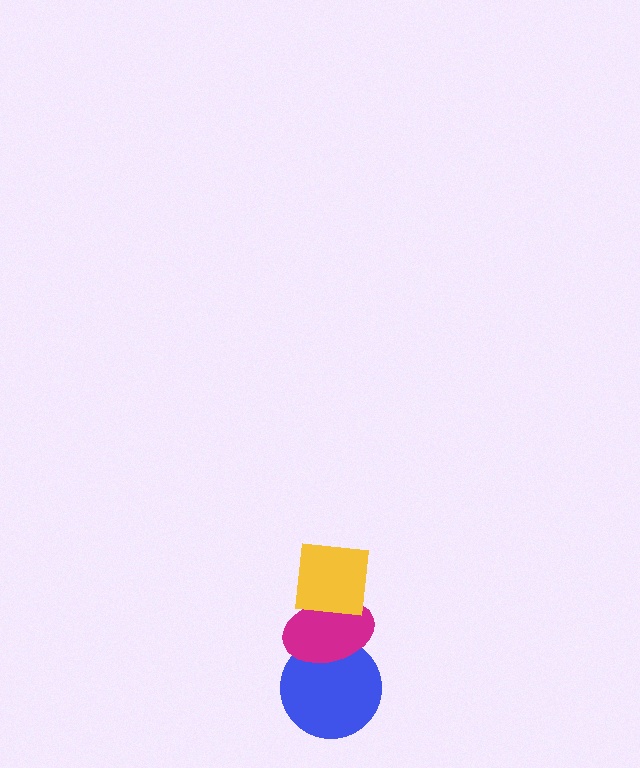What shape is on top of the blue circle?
The magenta ellipse is on top of the blue circle.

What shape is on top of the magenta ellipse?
The yellow square is on top of the magenta ellipse.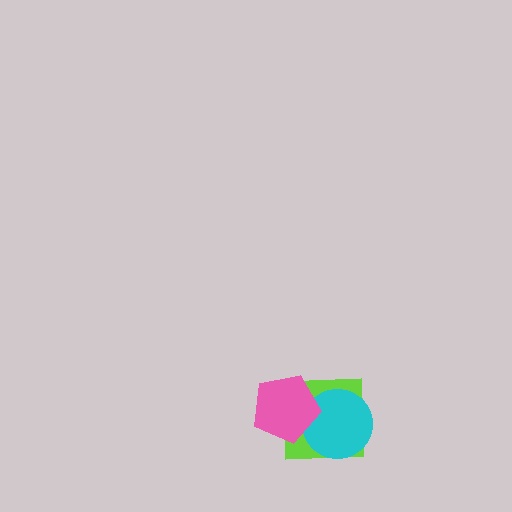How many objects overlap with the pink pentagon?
2 objects overlap with the pink pentagon.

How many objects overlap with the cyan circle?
2 objects overlap with the cyan circle.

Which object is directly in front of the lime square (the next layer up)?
The cyan circle is directly in front of the lime square.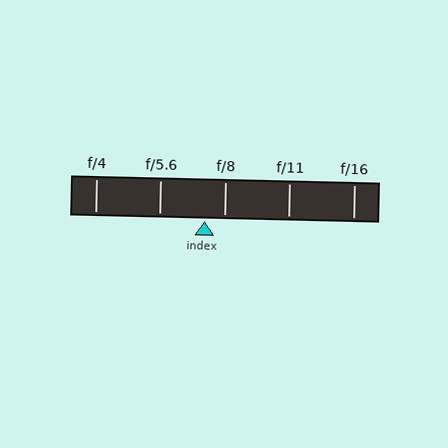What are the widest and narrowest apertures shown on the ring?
The widest aperture shown is f/4 and the narrowest is f/16.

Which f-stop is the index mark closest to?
The index mark is closest to f/8.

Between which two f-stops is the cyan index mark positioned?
The index mark is between f/5.6 and f/8.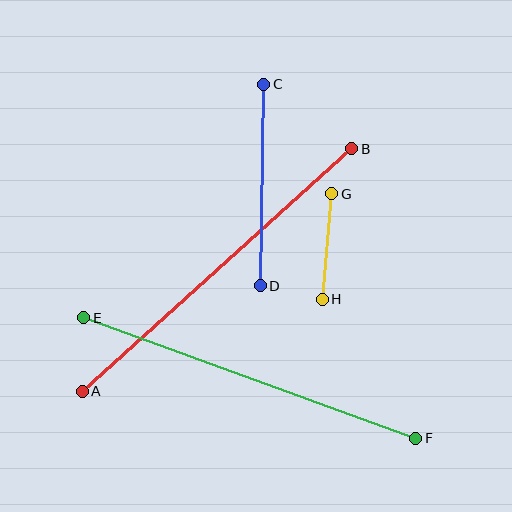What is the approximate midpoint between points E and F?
The midpoint is at approximately (250, 378) pixels.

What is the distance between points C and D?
The distance is approximately 202 pixels.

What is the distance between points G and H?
The distance is approximately 106 pixels.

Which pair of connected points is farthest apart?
Points A and B are farthest apart.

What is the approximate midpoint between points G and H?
The midpoint is at approximately (327, 247) pixels.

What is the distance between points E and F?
The distance is approximately 354 pixels.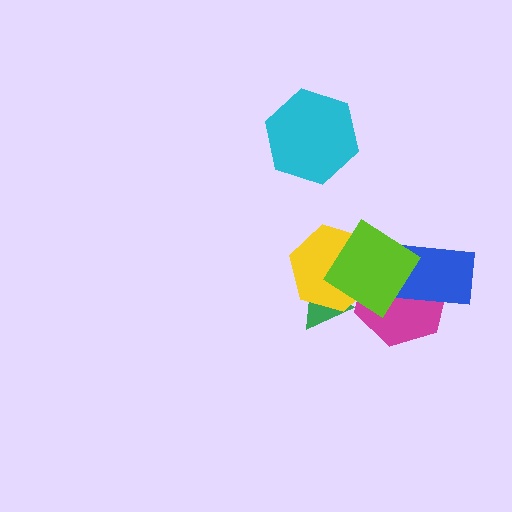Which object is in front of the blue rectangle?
The lime diamond is in front of the blue rectangle.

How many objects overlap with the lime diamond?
3 objects overlap with the lime diamond.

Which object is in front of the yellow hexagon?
The lime diamond is in front of the yellow hexagon.